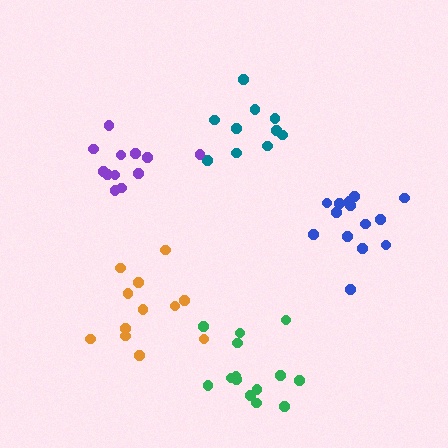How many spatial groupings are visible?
There are 5 spatial groupings.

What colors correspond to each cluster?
The clusters are colored: teal, orange, green, blue, purple.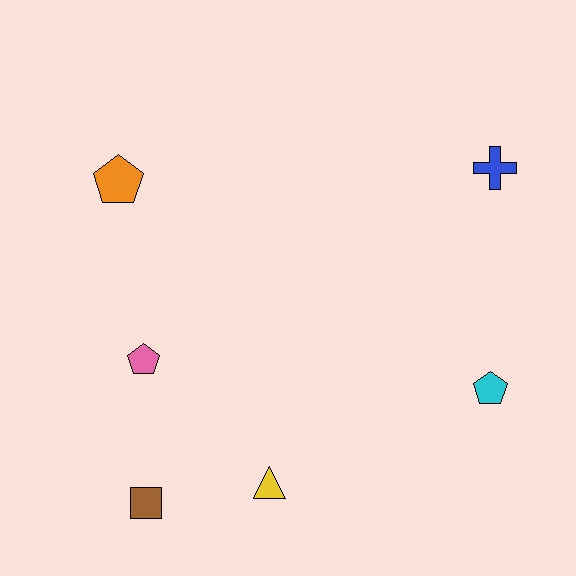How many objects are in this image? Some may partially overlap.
There are 6 objects.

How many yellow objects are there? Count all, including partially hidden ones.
There is 1 yellow object.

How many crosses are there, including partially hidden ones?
There is 1 cross.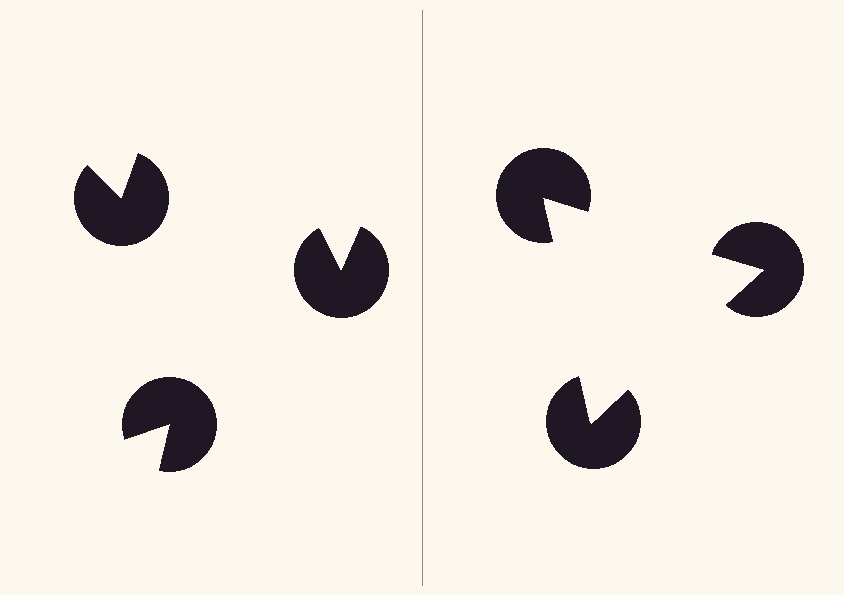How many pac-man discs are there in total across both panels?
6 — 3 on each side.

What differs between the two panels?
The pac-man discs are positioned identically on both sides; only the wedge orientations differ. On the right they align to a triangle; on the left they are misaligned.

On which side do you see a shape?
An illusory triangle appears on the right side. On the left side the wedge cuts are rotated, so no coherent shape forms.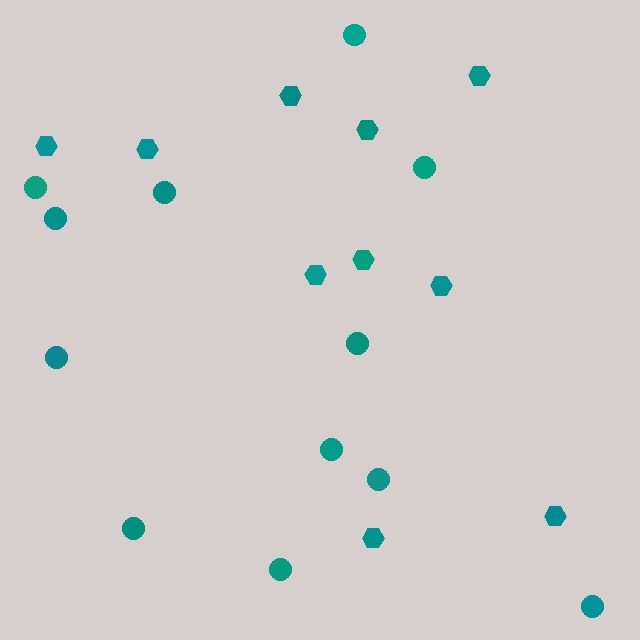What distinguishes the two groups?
There are 2 groups: one group of circles (12) and one group of hexagons (10).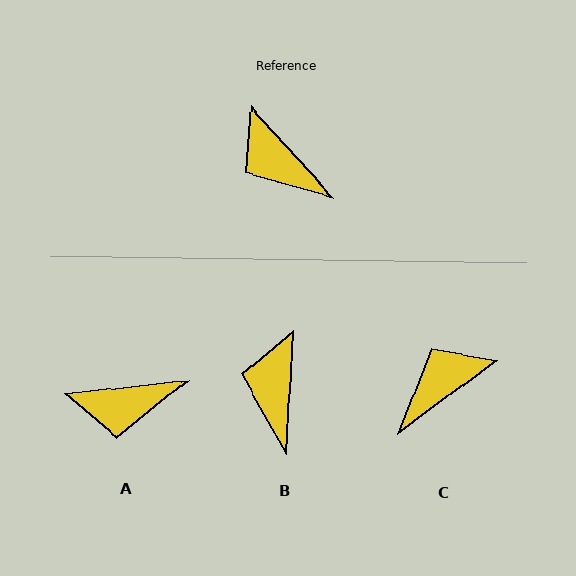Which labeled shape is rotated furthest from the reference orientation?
C, about 95 degrees away.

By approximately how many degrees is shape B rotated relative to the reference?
Approximately 45 degrees clockwise.